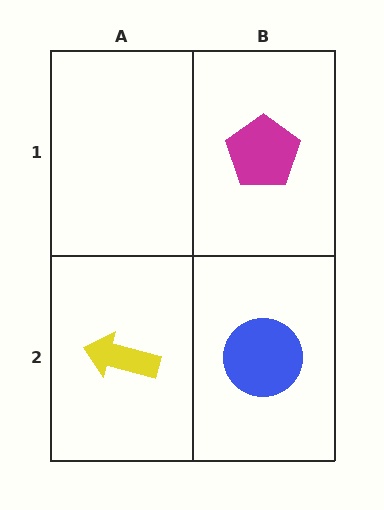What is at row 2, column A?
A yellow arrow.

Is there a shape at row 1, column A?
No, that cell is empty.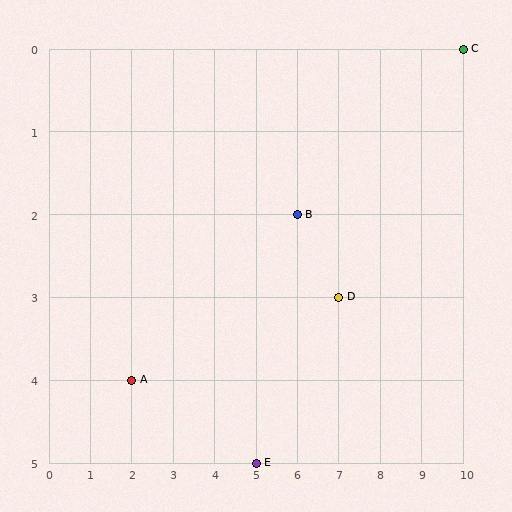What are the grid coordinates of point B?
Point B is at grid coordinates (6, 2).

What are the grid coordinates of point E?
Point E is at grid coordinates (5, 5).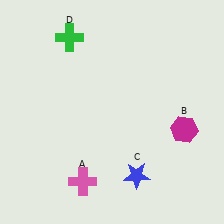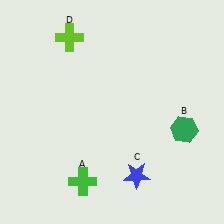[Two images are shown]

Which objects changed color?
A changed from pink to green. B changed from magenta to green. D changed from green to lime.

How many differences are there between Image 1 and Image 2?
There are 3 differences between the two images.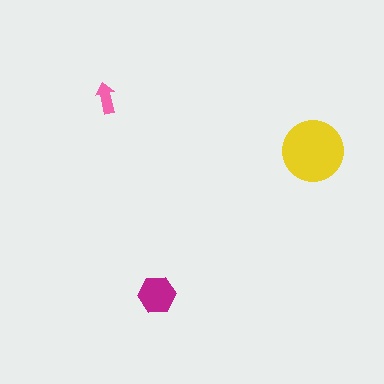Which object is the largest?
The yellow circle.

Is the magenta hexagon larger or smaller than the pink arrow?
Larger.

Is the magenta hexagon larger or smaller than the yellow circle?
Smaller.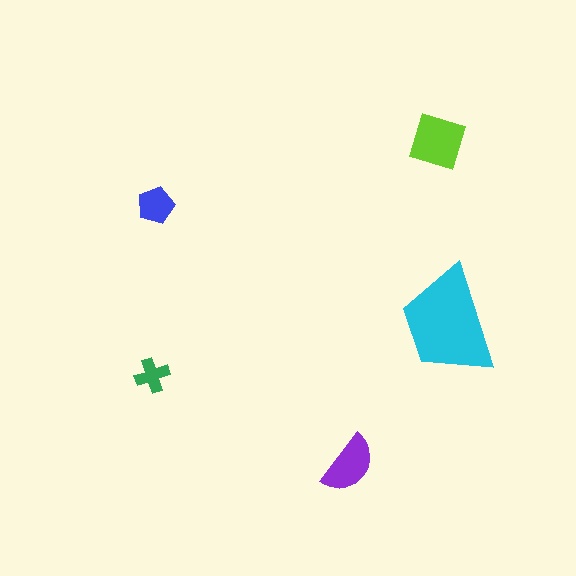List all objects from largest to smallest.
The cyan trapezoid, the lime diamond, the purple semicircle, the blue pentagon, the green cross.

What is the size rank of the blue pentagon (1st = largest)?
4th.